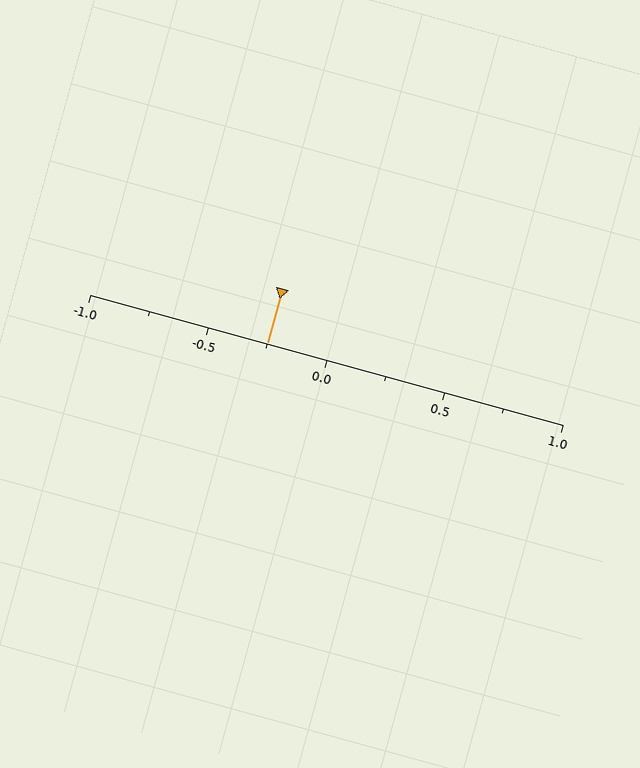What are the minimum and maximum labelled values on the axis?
The axis runs from -1.0 to 1.0.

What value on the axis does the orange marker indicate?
The marker indicates approximately -0.25.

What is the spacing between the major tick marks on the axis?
The major ticks are spaced 0.5 apart.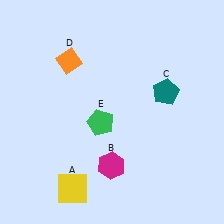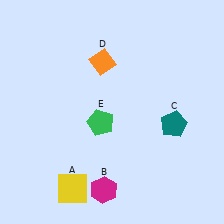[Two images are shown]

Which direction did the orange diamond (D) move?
The orange diamond (D) moved right.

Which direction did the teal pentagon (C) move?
The teal pentagon (C) moved down.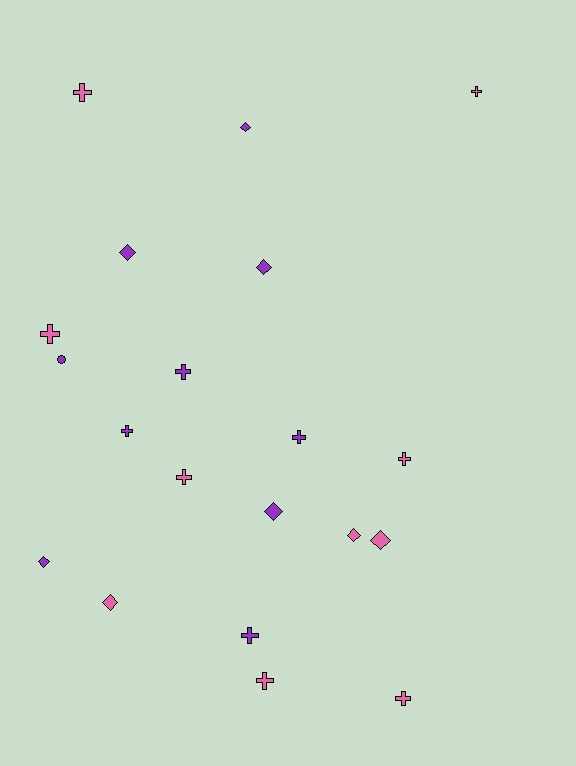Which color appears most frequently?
Purple, with 10 objects.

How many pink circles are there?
There are no pink circles.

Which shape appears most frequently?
Cross, with 11 objects.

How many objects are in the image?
There are 20 objects.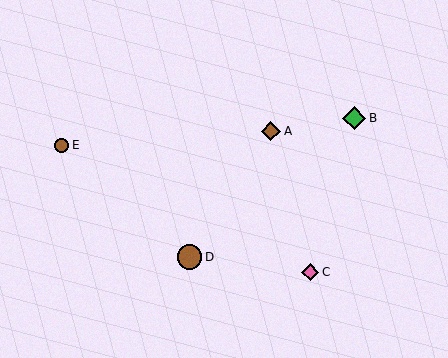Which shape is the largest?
The brown circle (labeled D) is the largest.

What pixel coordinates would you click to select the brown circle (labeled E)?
Click at (62, 145) to select the brown circle E.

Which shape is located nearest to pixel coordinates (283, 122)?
The brown diamond (labeled A) at (271, 131) is nearest to that location.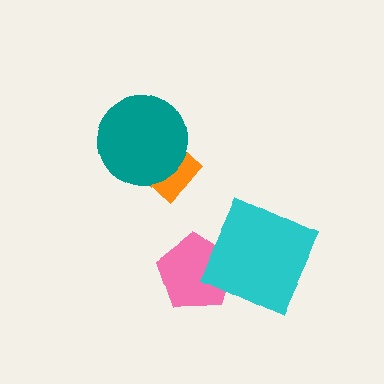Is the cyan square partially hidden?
No, no other shape covers it.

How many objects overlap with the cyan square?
1 object overlaps with the cyan square.